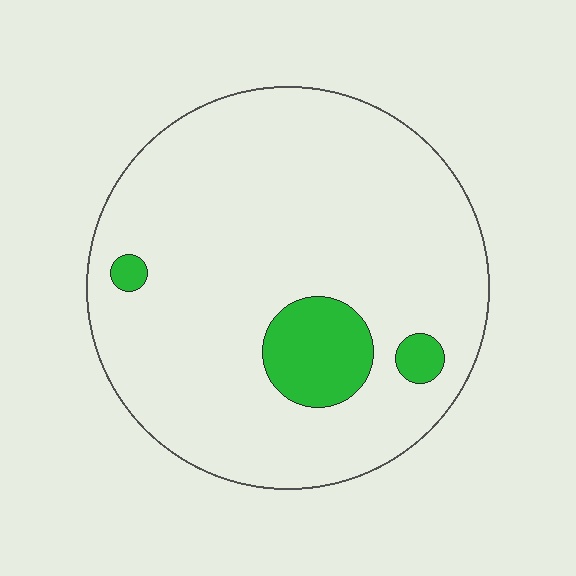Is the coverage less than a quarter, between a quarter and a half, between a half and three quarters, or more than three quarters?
Less than a quarter.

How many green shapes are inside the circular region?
3.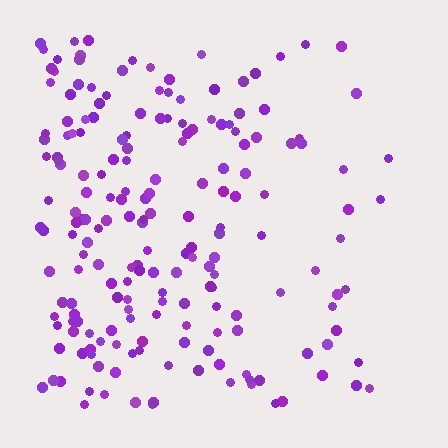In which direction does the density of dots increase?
From right to left, with the left side densest.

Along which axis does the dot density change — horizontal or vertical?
Horizontal.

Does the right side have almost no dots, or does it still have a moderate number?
Still a moderate number, just noticeably fewer than the left.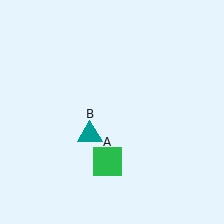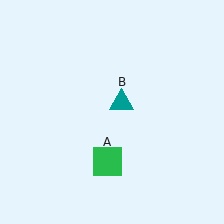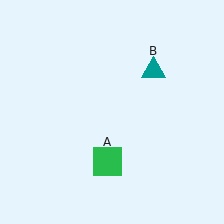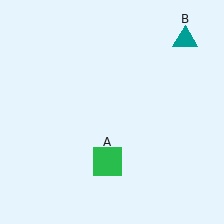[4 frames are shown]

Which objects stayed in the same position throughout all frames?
Green square (object A) remained stationary.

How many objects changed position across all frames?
1 object changed position: teal triangle (object B).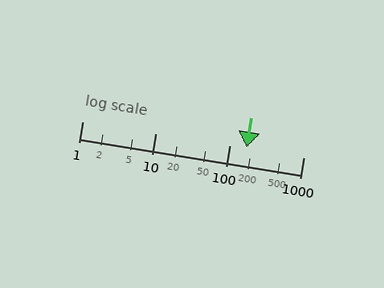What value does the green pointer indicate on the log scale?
The pointer indicates approximately 170.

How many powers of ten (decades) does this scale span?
The scale spans 3 decades, from 1 to 1000.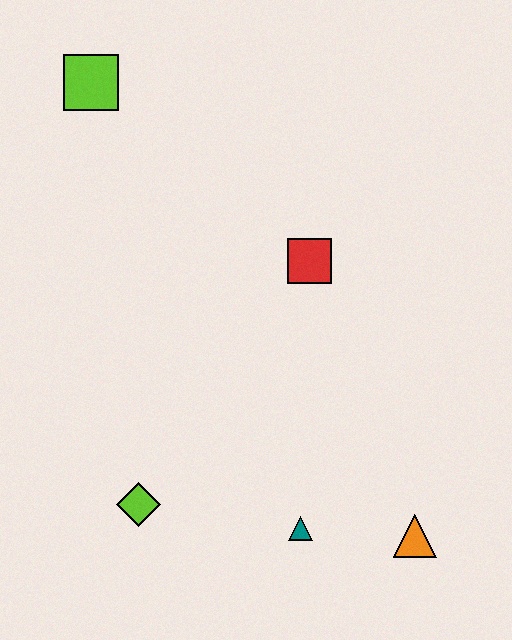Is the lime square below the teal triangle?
No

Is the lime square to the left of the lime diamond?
Yes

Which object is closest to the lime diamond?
The teal triangle is closest to the lime diamond.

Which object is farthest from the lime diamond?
The lime square is farthest from the lime diamond.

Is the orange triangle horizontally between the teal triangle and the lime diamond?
No